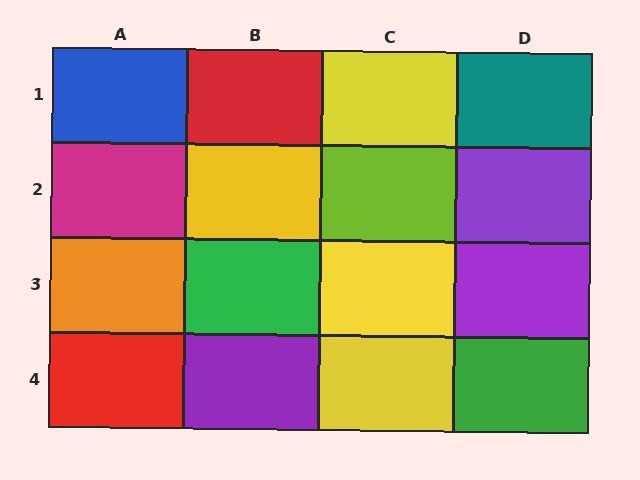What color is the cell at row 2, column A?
Magenta.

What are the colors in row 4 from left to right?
Red, purple, yellow, green.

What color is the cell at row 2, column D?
Purple.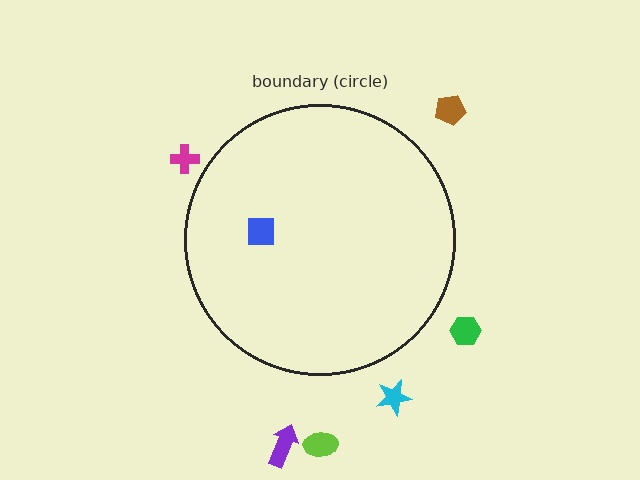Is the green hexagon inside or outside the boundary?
Outside.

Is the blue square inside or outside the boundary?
Inside.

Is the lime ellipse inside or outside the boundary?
Outside.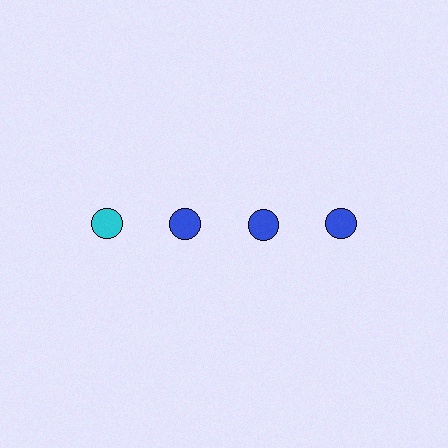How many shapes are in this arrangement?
There are 4 shapes arranged in a grid pattern.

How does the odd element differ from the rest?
It has a different color: cyan instead of blue.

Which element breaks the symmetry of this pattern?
The cyan circle in the top row, leftmost column breaks the symmetry. All other shapes are blue circles.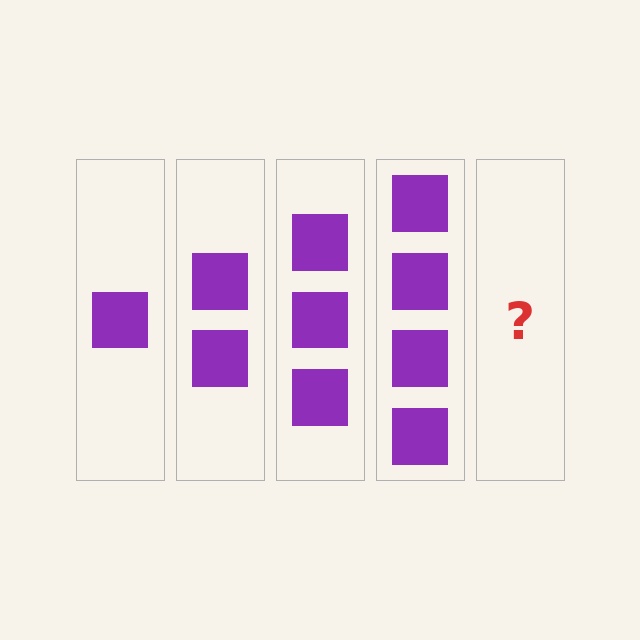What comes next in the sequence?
The next element should be 5 squares.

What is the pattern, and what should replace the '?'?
The pattern is that each step adds one more square. The '?' should be 5 squares.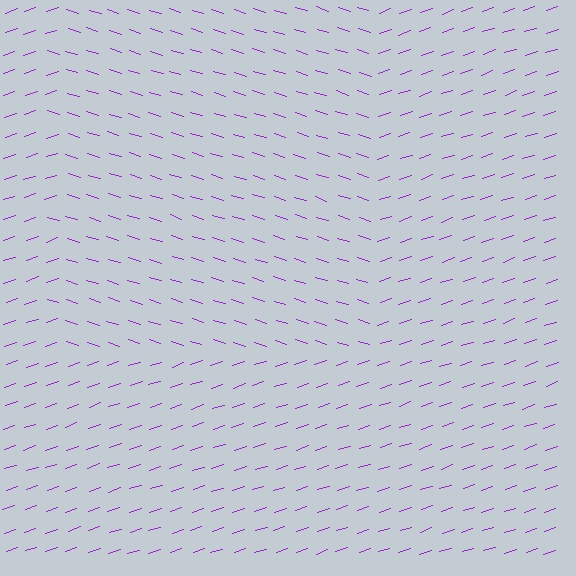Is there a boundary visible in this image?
Yes, there is a texture boundary formed by a change in line orientation.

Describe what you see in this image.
The image is filled with small purple line segments. A rectangle region in the image has lines oriented differently from the surrounding lines, creating a visible texture boundary.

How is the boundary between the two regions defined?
The boundary is defined purely by a change in line orientation (approximately 36 degrees difference). All lines are the same color and thickness.